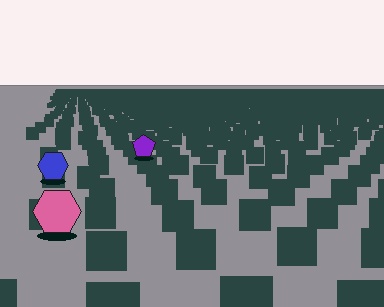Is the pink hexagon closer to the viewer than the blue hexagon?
Yes. The pink hexagon is closer — you can tell from the texture gradient: the ground texture is coarser near it.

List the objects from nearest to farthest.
From nearest to farthest: the pink hexagon, the blue hexagon, the purple pentagon.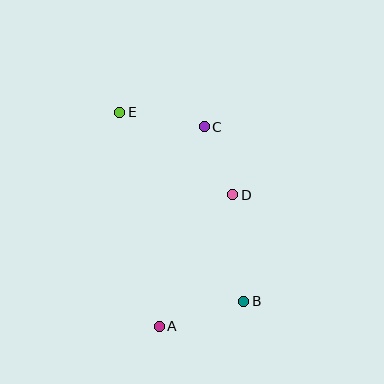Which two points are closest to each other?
Points C and D are closest to each other.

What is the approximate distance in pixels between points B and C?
The distance between B and C is approximately 179 pixels.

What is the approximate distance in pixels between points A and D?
The distance between A and D is approximately 151 pixels.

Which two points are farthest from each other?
Points B and E are farthest from each other.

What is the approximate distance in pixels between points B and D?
The distance between B and D is approximately 107 pixels.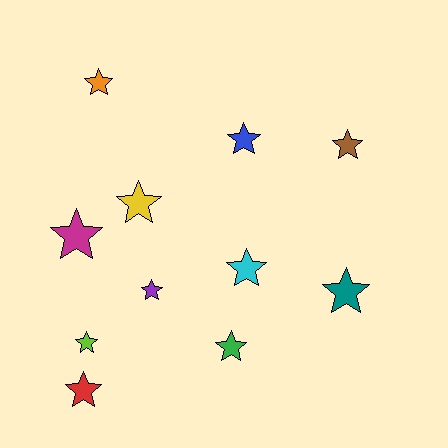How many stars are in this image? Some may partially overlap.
There are 11 stars.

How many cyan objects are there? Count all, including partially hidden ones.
There is 1 cyan object.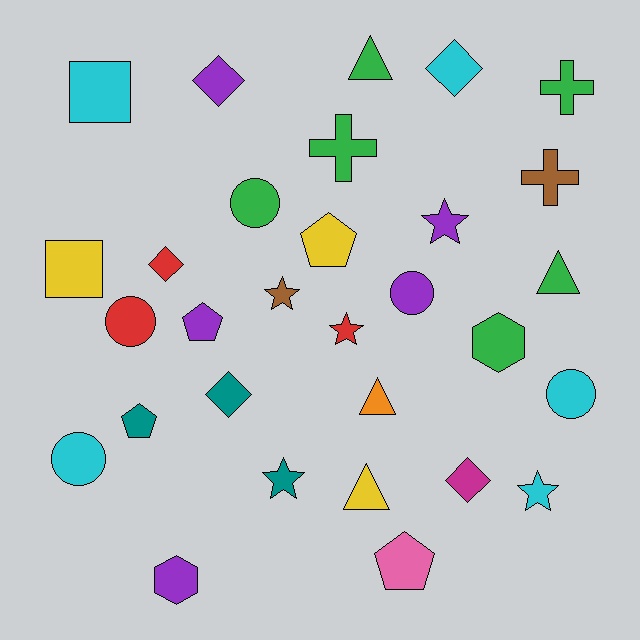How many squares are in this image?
There are 2 squares.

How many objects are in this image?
There are 30 objects.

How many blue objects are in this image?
There are no blue objects.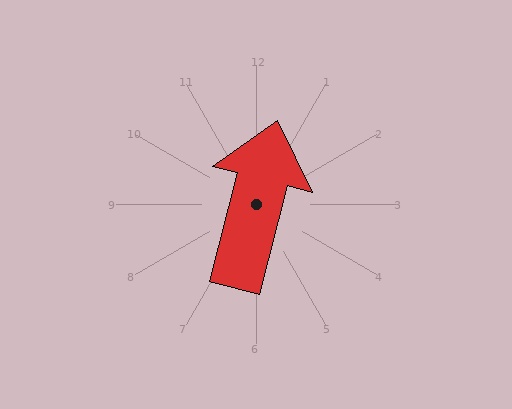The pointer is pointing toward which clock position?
Roughly 12 o'clock.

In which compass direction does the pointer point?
North.